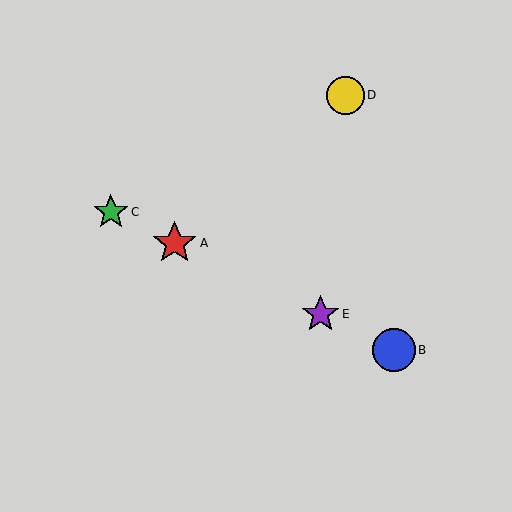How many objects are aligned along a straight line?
4 objects (A, B, C, E) are aligned along a straight line.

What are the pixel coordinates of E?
Object E is at (320, 314).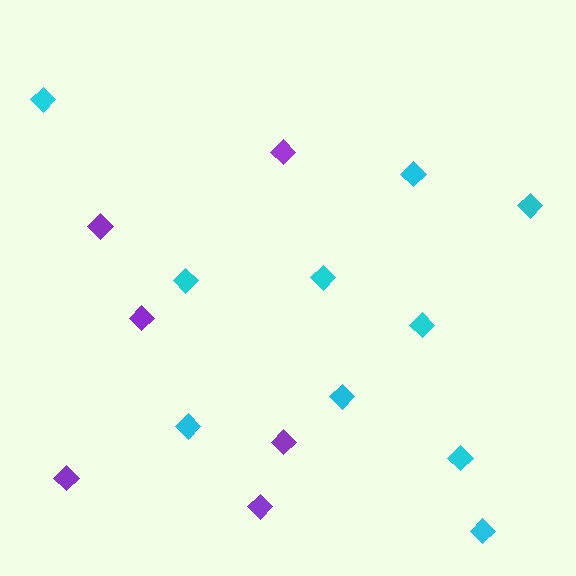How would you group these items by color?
There are 2 groups: one group of purple diamonds (6) and one group of cyan diamonds (10).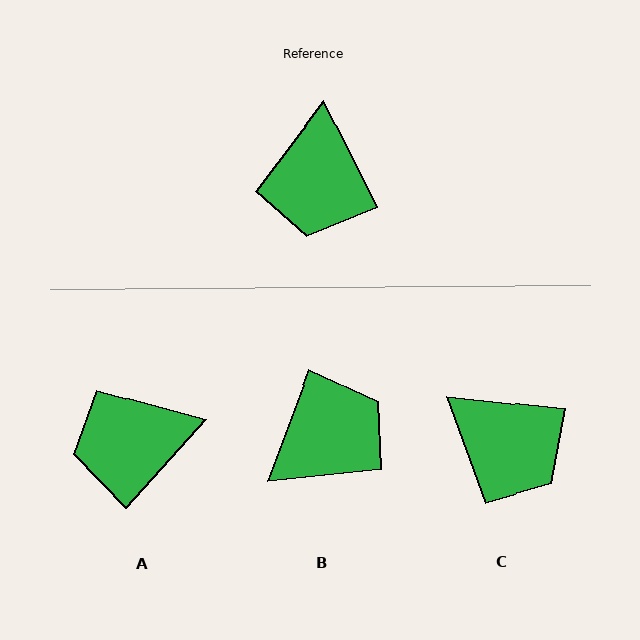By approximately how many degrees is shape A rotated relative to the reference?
Approximately 68 degrees clockwise.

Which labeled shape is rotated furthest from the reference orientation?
B, about 133 degrees away.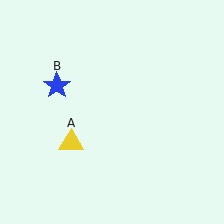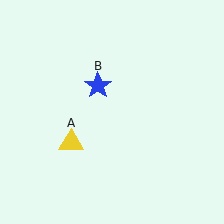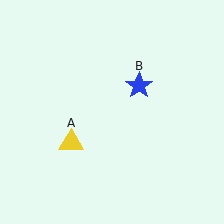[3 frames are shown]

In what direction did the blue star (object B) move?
The blue star (object B) moved right.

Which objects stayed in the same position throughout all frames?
Yellow triangle (object A) remained stationary.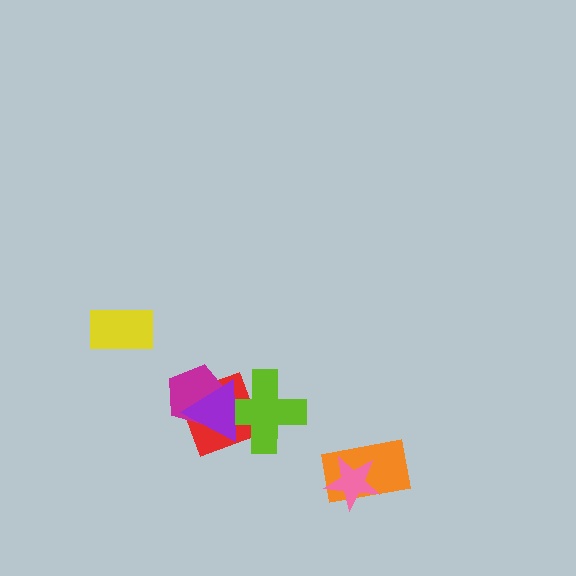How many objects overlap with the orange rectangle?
1 object overlaps with the orange rectangle.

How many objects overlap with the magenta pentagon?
2 objects overlap with the magenta pentagon.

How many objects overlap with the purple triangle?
3 objects overlap with the purple triangle.